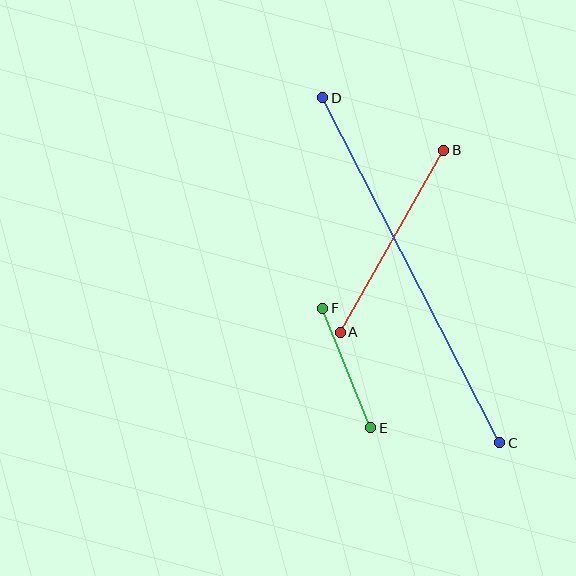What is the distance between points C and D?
The distance is approximately 388 pixels.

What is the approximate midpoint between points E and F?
The midpoint is at approximately (347, 368) pixels.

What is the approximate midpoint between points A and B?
The midpoint is at approximately (392, 241) pixels.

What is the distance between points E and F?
The distance is approximately 129 pixels.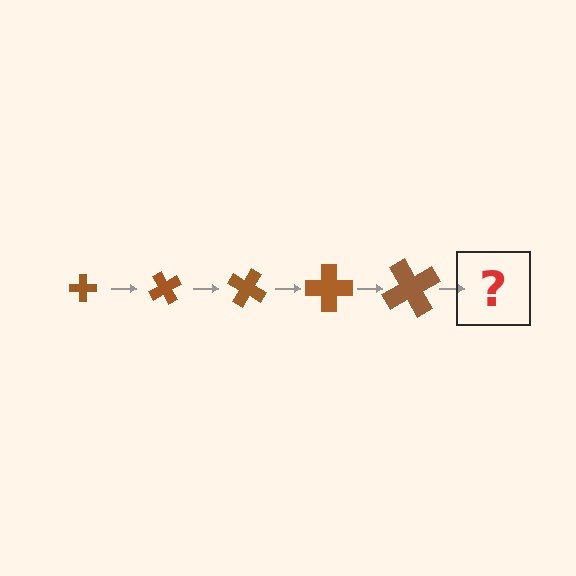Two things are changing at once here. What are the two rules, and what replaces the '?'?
The two rules are that the cross grows larger each step and it rotates 60 degrees each step. The '?' should be a cross, larger than the previous one and rotated 300 degrees from the start.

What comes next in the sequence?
The next element should be a cross, larger than the previous one and rotated 300 degrees from the start.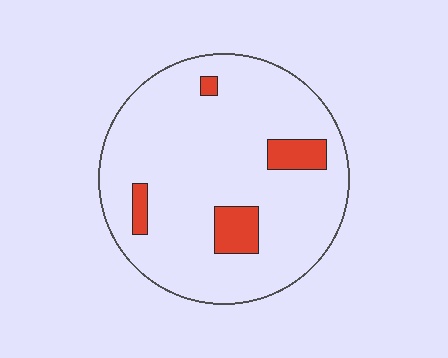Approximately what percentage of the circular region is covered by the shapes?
Approximately 10%.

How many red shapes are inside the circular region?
4.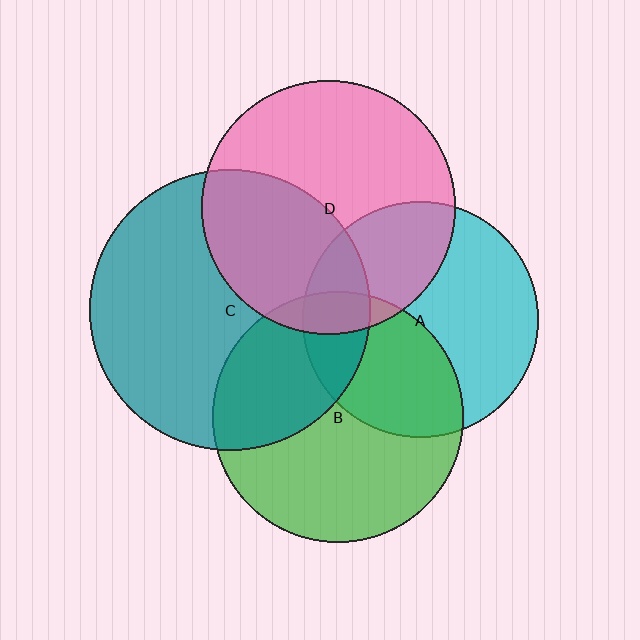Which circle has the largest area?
Circle C (teal).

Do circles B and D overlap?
Yes.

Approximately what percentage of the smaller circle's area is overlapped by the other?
Approximately 10%.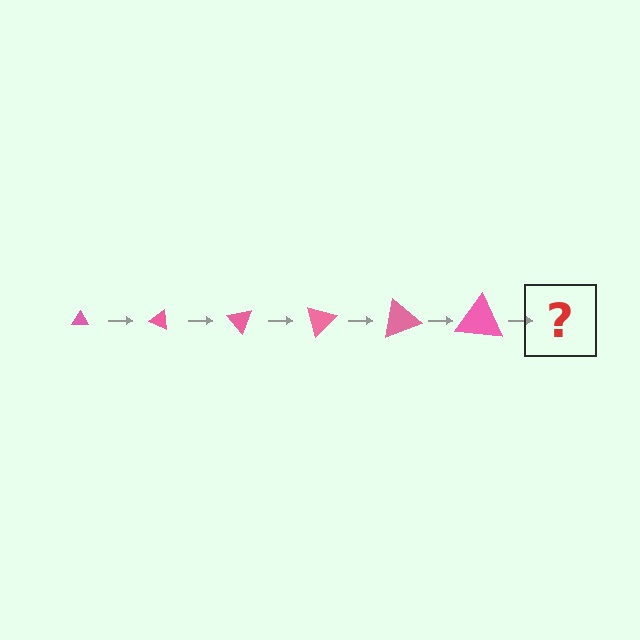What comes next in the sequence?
The next element should be a triangle, larger than the previous one and rotated 150 degrees from the start.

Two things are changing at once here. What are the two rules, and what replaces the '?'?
The two rules are that the triangle grows larger each step and it rotates 25 degrees each step. The '?' should be a triangle, larger than the previous one and rotated 150 degrees from the start.